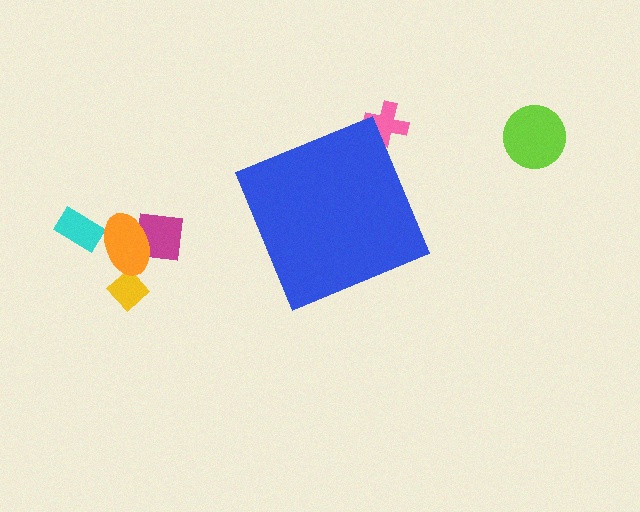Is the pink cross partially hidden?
Yes, the pink cross is partially hidden behind the blue diamond.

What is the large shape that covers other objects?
A blue diamond.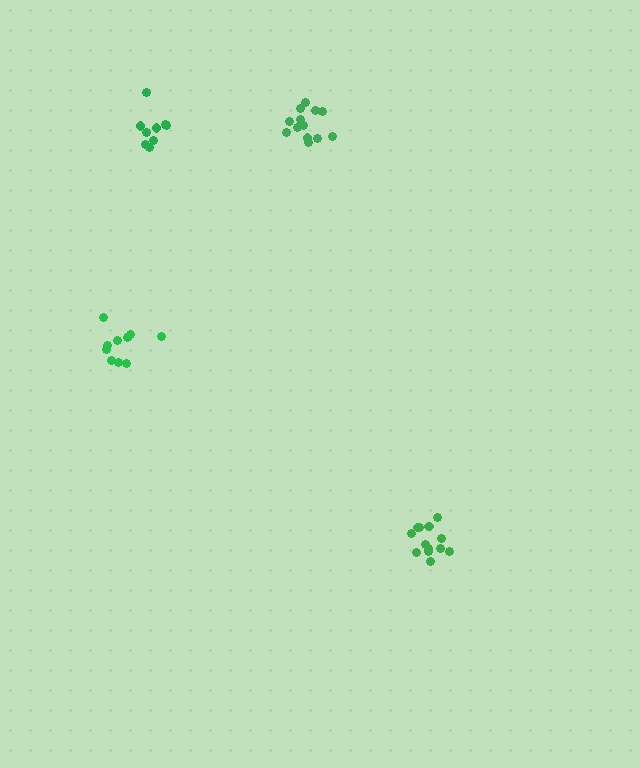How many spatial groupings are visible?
There are 4 spatial groupings.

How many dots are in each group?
Group 1: 13 dots, Group 2: 9 dots, Group 3: 11 dots, Group 4: 13 dots (46 total).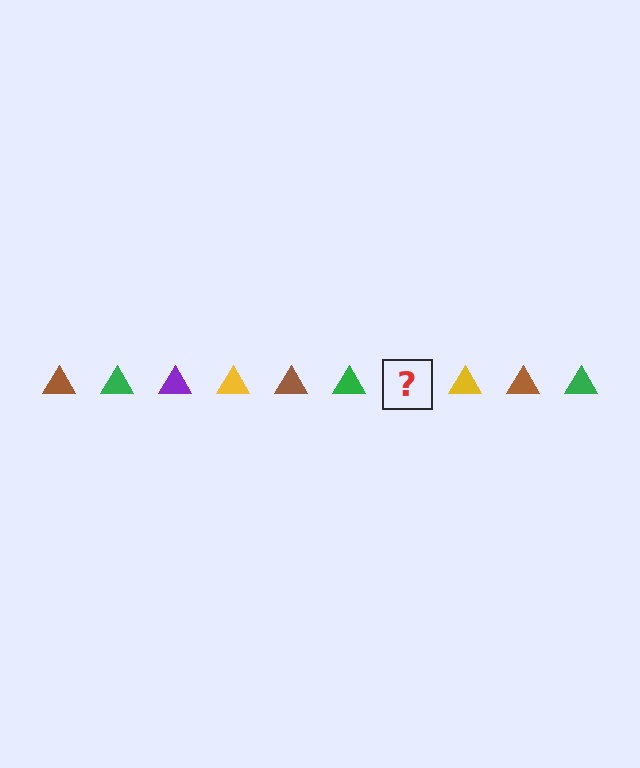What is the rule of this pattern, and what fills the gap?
The rule is that the pattern cycles through brown, green, purple, yellow triangles. The gap should be filled with a purple triangle.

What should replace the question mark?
The question mark should be replaced with a purple triangle.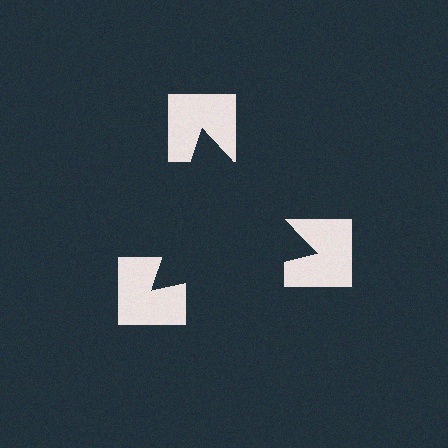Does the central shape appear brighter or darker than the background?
It typically appears slightly darker than the background, even though no actual brightness change is drawn.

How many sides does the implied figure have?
3 sides.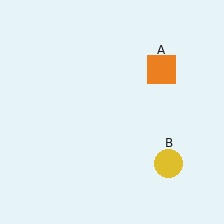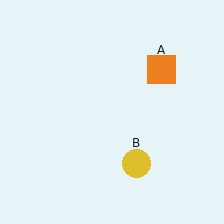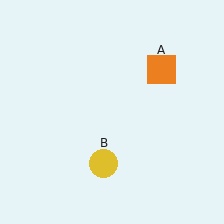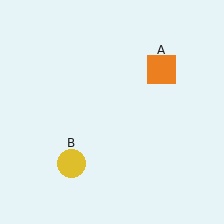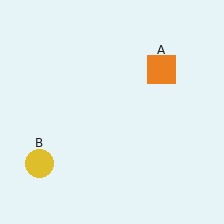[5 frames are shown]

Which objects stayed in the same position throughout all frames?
Orange square (object A) remained stationary.